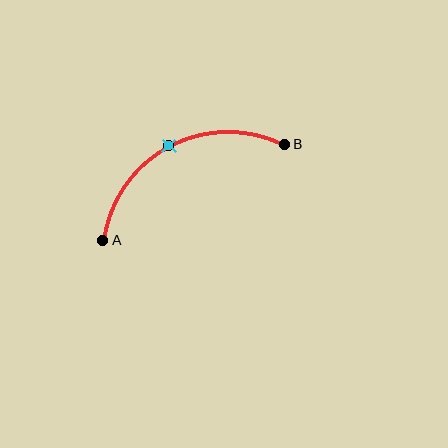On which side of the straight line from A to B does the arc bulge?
The arc bulges above the straight line connecting A and B.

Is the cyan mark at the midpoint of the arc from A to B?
Yes. The cyan mark lies on the arc at equal arc-length from both A and B — it is the arc midpoint.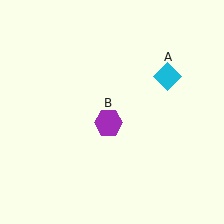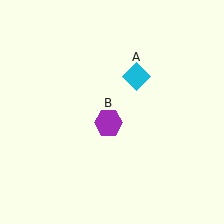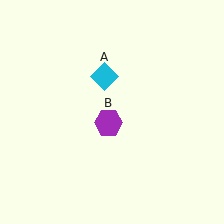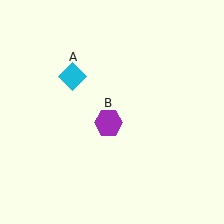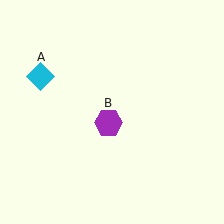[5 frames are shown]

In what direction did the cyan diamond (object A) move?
The cyan diamond (object A) moved left.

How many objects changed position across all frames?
1 object changed position: cyan diamond (object A).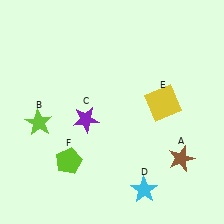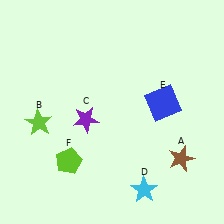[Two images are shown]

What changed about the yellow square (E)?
In Image 1, E is yellow. In Image 2, it changed to blue.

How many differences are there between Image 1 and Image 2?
There is 1 difference between the two images.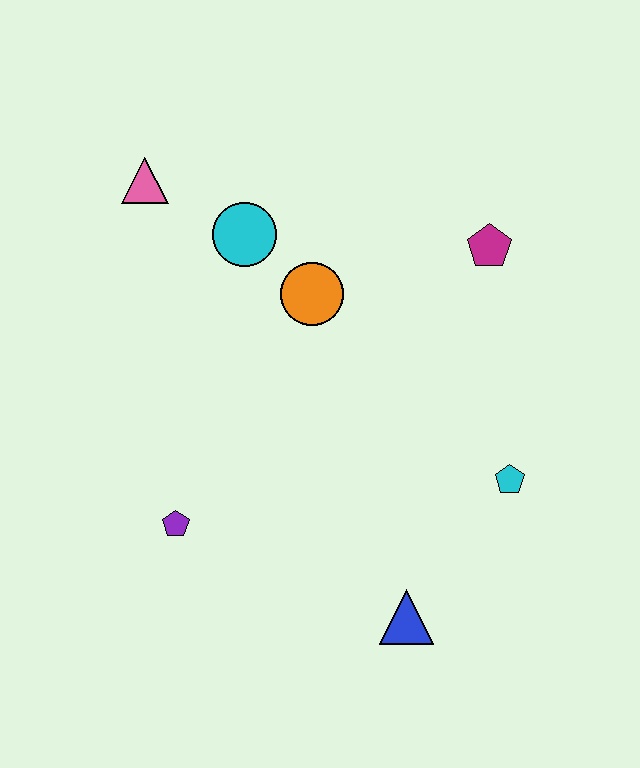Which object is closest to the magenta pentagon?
The orange circle is closest to the magenta pentagon.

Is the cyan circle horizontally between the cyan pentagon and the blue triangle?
No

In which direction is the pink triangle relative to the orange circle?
The pink triangle is to the left of the orange circle.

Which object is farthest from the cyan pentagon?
The pink triangle is farthest from the cyan pentagon.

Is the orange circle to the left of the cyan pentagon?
Yes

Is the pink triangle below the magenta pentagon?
No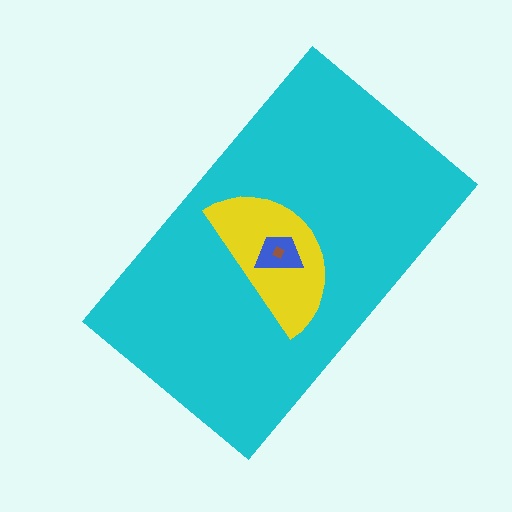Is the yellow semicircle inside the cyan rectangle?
Yes.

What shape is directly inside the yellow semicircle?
The blue trapezoid.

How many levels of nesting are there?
4.